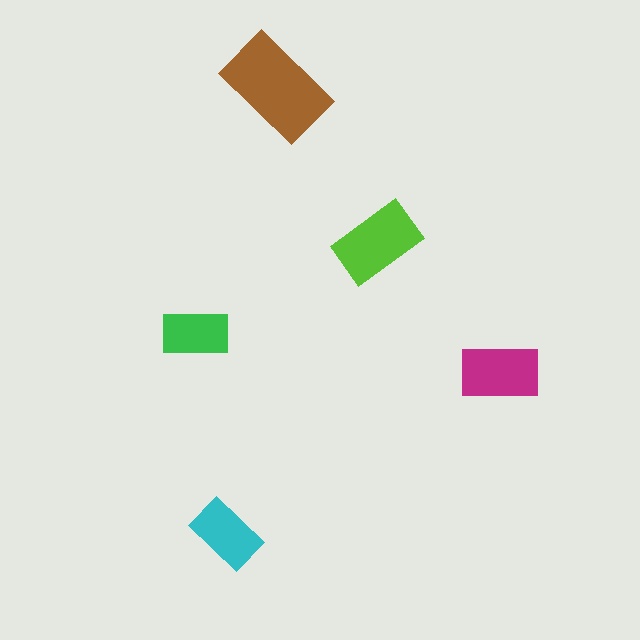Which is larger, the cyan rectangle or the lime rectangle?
The lime one.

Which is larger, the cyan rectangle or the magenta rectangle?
The magenta one.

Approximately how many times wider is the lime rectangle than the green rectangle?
About 1.5 times wider.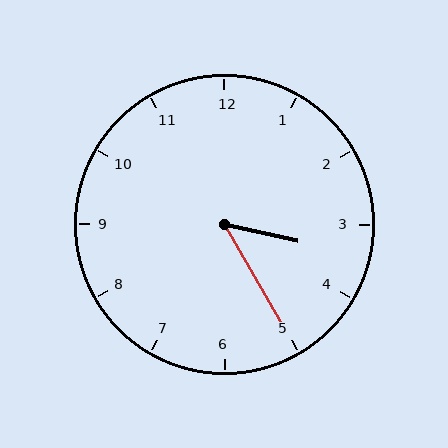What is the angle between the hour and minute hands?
Approximately 48 degrees.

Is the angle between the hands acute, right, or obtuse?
It is acute.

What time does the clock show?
3:25.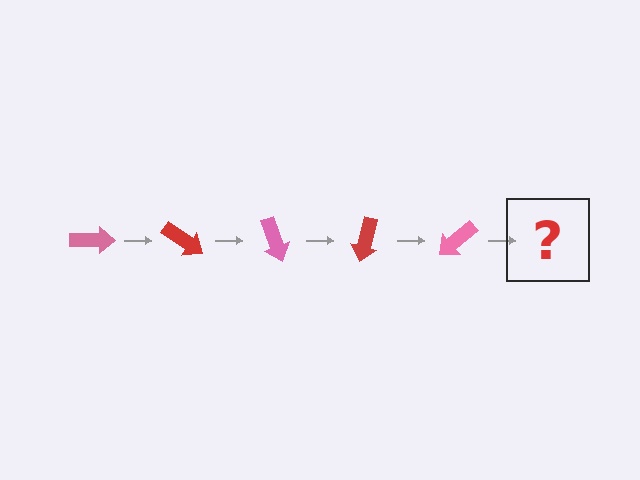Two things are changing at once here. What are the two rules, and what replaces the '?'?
The two rules are that it rotates 35 degrees each step and the color cycles through pink and red. The '?' should be a red arrow, rotated 175 degrees from the start.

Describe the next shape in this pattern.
It should be a red arrow, rotated 175 degrees from the start.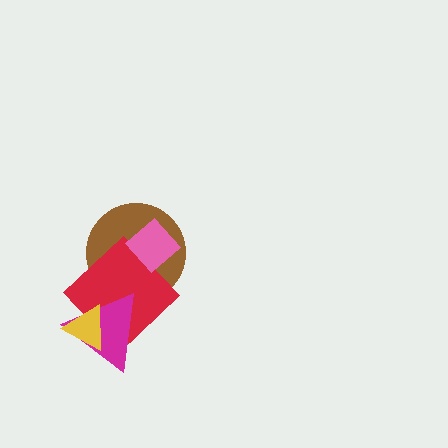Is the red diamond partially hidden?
Yes, it is partially covered by another shape.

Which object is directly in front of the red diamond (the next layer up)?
The pink diamond is directly in front of the red diamond.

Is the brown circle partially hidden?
Yes, it is partially covered by another shape.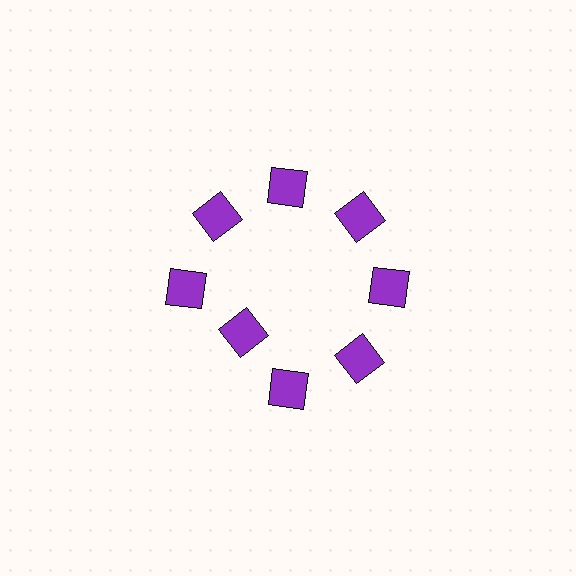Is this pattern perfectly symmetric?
No. The 8 purple squares are arranged in a ring, but one element near the 8 o'clock position is pulled inward toward the center, breaking the 8-fold rotational symmetry.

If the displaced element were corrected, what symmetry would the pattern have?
It would have 8-fold rotational symmetry — the pattern would map onto itself every 45 degrees.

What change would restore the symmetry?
The symmetry would be restored by moving it outward, back onto the ring so that all 8 squares sit at equal angles and equal distance from the center.